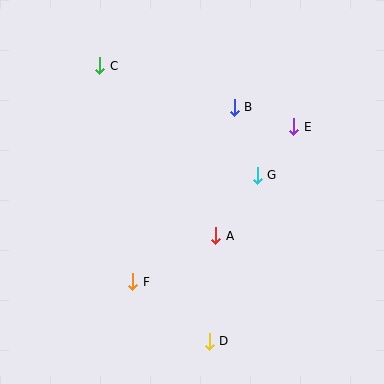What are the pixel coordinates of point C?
Point C is at (99, 66).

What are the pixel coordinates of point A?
Point A is at (216, 236).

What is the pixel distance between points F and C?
The distance between F and C is 218 pixels.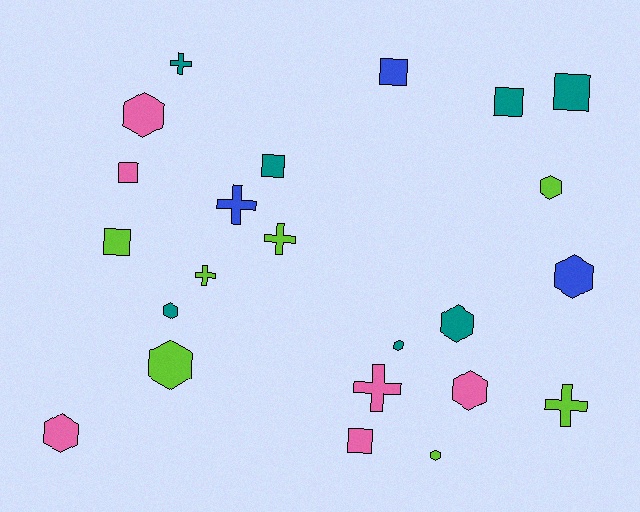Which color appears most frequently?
Teal, with 7 objects.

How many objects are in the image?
There are 23 objects.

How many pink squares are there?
There are 2 pink squares.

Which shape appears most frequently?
Hexagon, with 10 objects.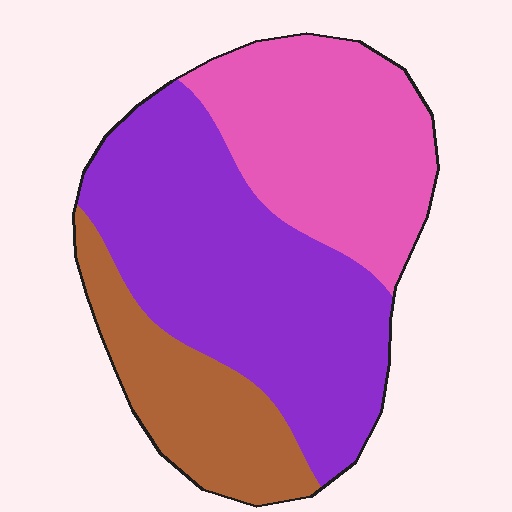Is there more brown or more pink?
Pink.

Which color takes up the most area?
Purple, at roughly 50%.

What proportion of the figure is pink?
Pink takes up about one third (1/3) of the figure.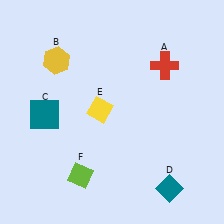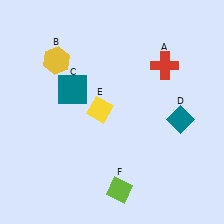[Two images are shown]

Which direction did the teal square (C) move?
The teal square (C) moved right.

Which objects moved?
The objects that moved are: the teal square (C), the teal diamond (D), the lime diamond (F).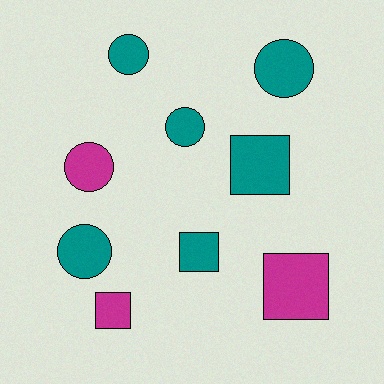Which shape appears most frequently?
Circle, with 5 objects.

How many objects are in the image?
There are 9 objects.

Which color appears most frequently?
Teal, with 6 objects.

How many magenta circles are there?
There is 1 magenta circle.